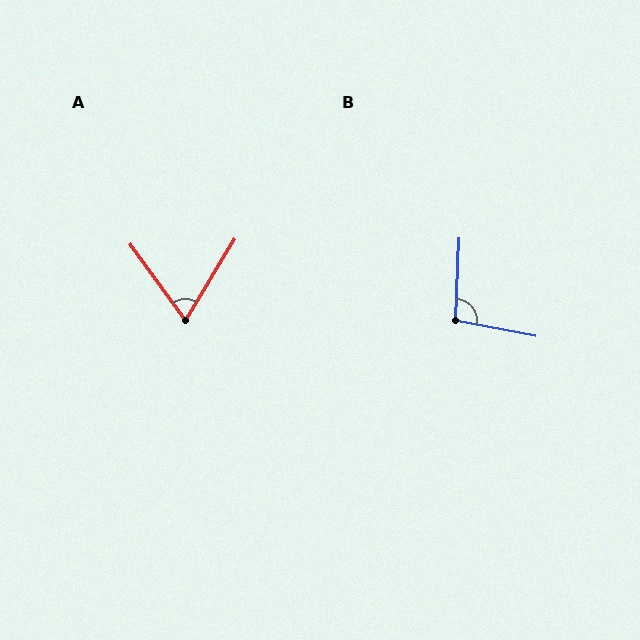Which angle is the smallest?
A, at approximately 67 degrees.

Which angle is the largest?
B, at approximately 98 degrees.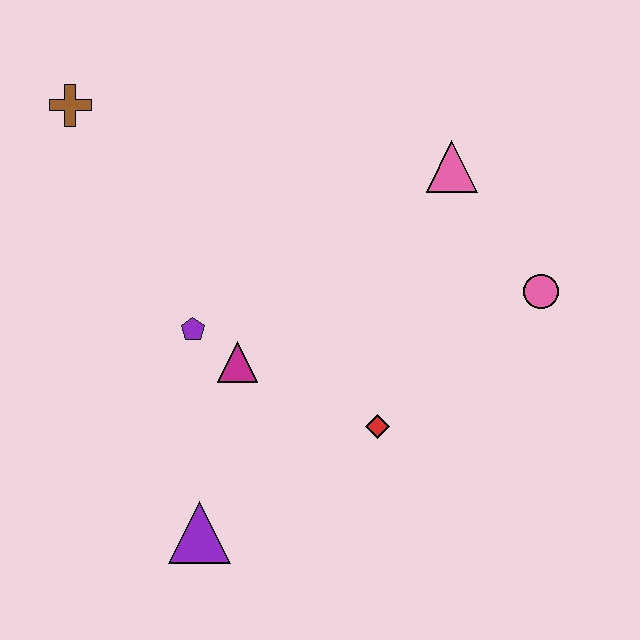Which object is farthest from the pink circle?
The brown cross is farthest from the pink circle.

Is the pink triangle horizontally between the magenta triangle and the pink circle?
Yes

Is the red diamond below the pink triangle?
Yes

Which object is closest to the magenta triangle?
The purple pentagon is closest to the magenta triangle.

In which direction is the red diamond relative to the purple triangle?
The red diamond is to the right of the purple triangle.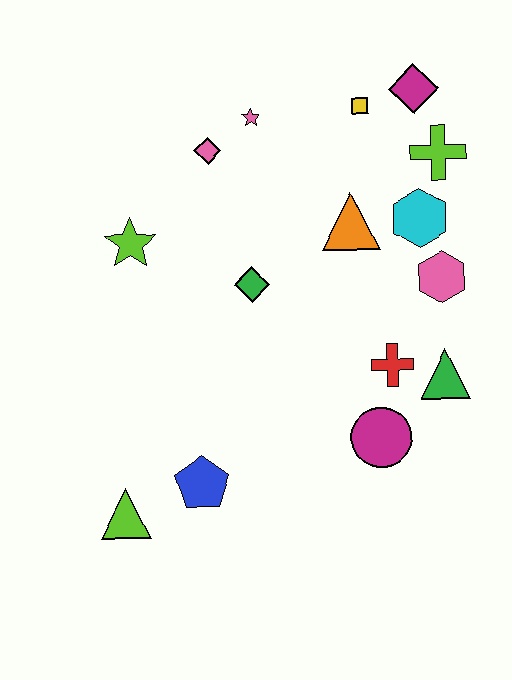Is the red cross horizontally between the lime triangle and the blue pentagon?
No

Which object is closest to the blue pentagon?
The lime triangle is closest to the blue pentagon.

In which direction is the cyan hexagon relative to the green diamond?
The cyan hexagon is to the right of the green diamond.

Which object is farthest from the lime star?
The green triangle is farthest from the lime star.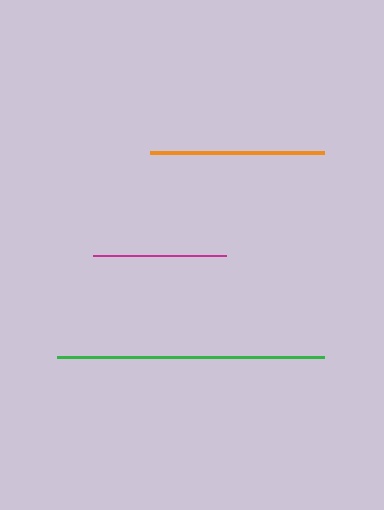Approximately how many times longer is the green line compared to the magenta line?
The green line is approximately 2.0 times the length of the magenta line.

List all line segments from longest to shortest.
From longest to shortest: green, orange, magenta.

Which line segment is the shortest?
The magenta line is the shortest at approximately 134 pixels.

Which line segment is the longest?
The green line is the longest at approximately 267 pixels.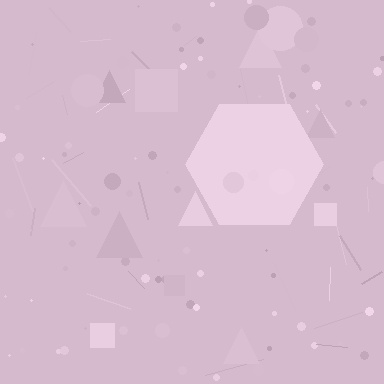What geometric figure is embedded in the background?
A hexagon is embedded in the background.